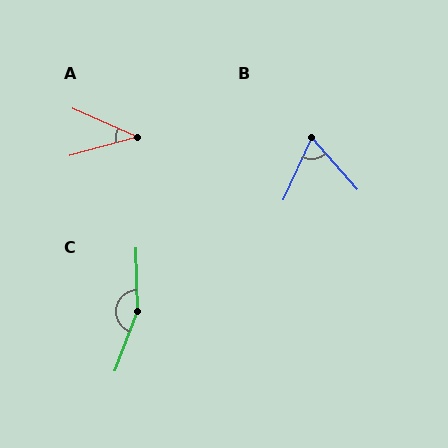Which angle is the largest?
C, at approximately 158 degrees.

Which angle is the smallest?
A, at approximately 39 degrees.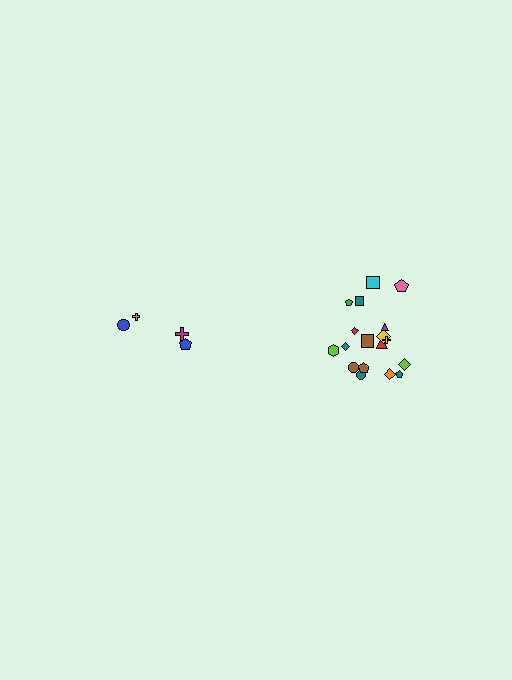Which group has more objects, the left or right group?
The right group.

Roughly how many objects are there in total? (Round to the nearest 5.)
Roughly 20 objects in total.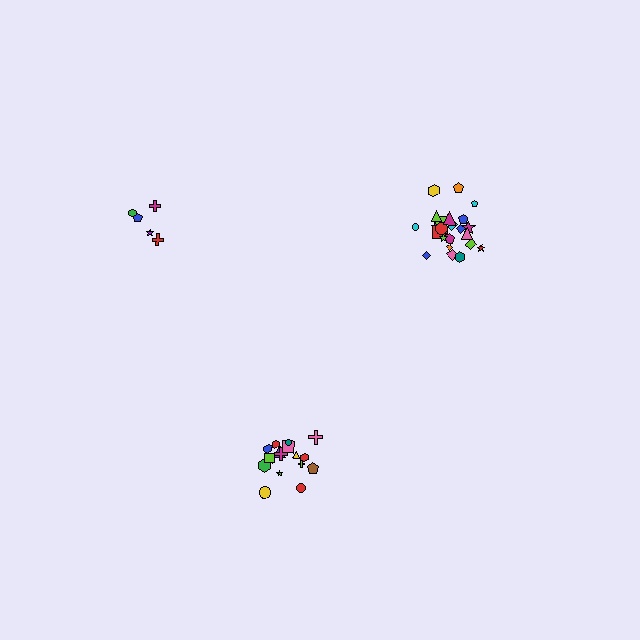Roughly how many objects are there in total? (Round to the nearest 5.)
Roughly 50 objects in total.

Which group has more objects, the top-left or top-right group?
The top-right group.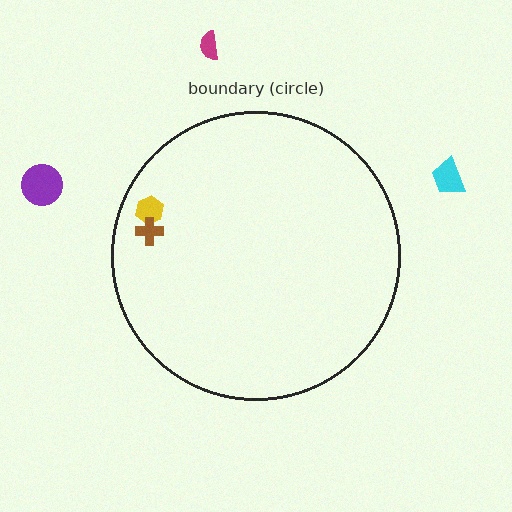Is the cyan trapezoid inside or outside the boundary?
Outside.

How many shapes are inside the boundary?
2 inside, 3 outside.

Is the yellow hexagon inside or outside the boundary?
Inside.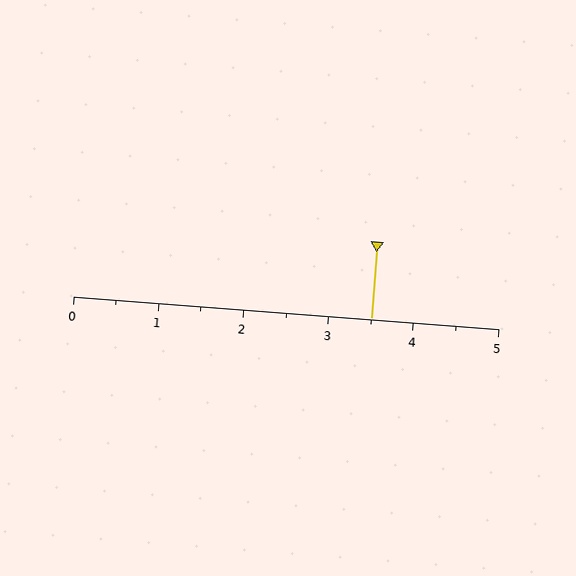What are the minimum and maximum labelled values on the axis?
The axis runs from 0 to 5.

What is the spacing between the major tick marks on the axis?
The major ticks are spaced 1 apart.